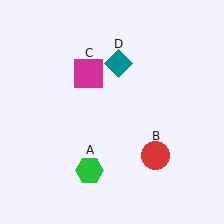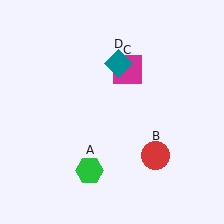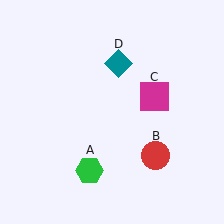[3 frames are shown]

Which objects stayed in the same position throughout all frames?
Green hexagon (object A) and red circle (object B) and teal diamond (object D) remained stationary.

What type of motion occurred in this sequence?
The magenta square (object C) rotated clockwise around the center of the scene.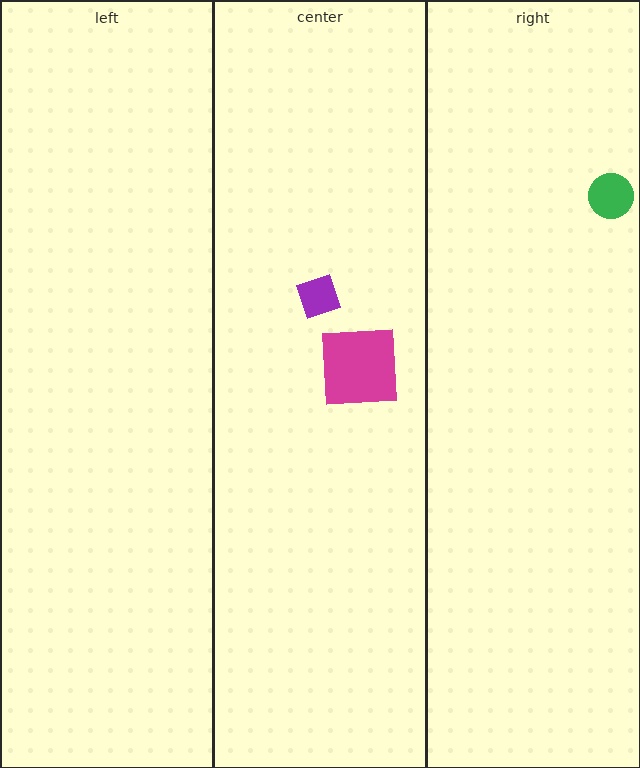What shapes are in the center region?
The magenta square, the purple diamond.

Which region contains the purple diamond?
The center region.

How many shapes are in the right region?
1.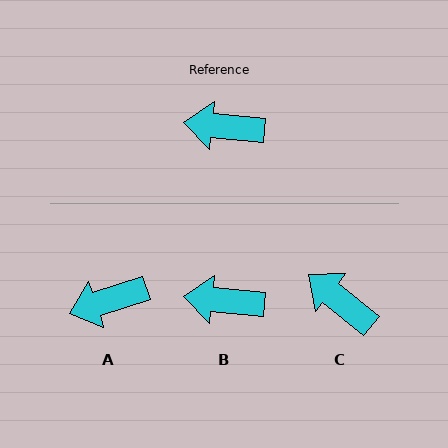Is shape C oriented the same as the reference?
No, it is off by about 33 degrees.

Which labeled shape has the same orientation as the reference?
B.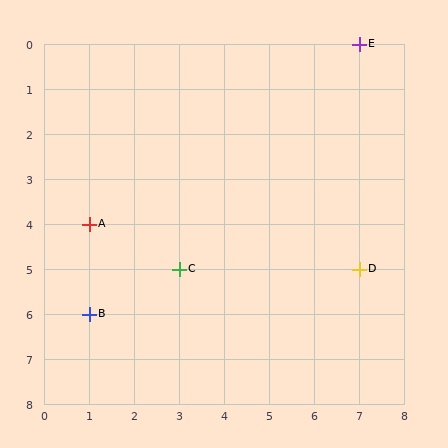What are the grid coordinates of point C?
Point C is at grid coordinates (3, 5).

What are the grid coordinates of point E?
Point E is at grid coordinates (7, 0).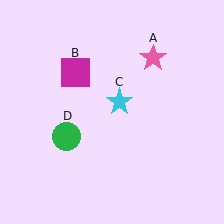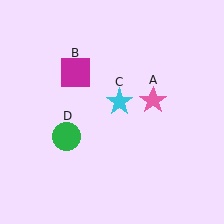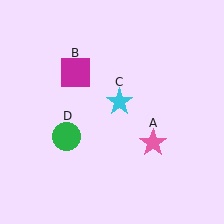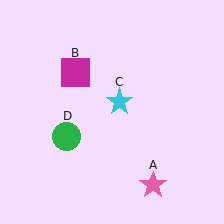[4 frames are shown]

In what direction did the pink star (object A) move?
The pink star (object A) moved down.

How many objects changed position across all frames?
1 object changed position: pink star (object A).